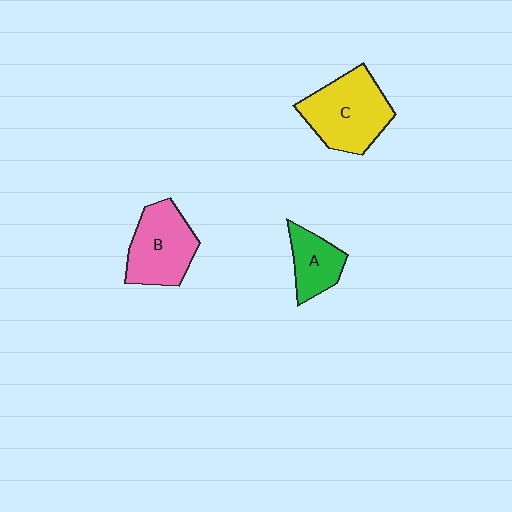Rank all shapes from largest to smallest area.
From largest to smallest: C (yellow), B (pink), A (green).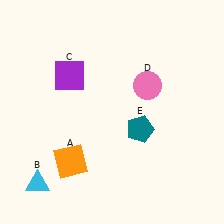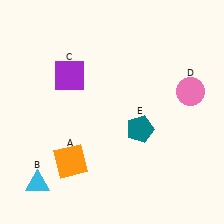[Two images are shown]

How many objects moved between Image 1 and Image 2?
1 object moved between the two images.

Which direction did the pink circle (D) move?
The pink circle (D) moved right.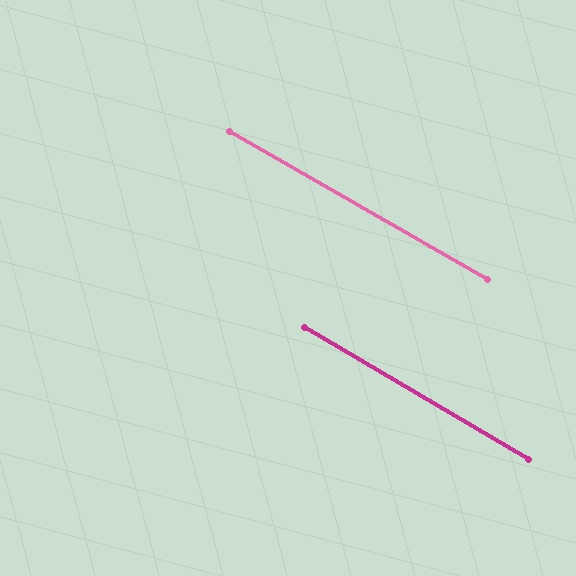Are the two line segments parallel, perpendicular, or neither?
Parallel — their directions differ by only 0.5°.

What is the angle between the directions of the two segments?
Approximately 1 degree.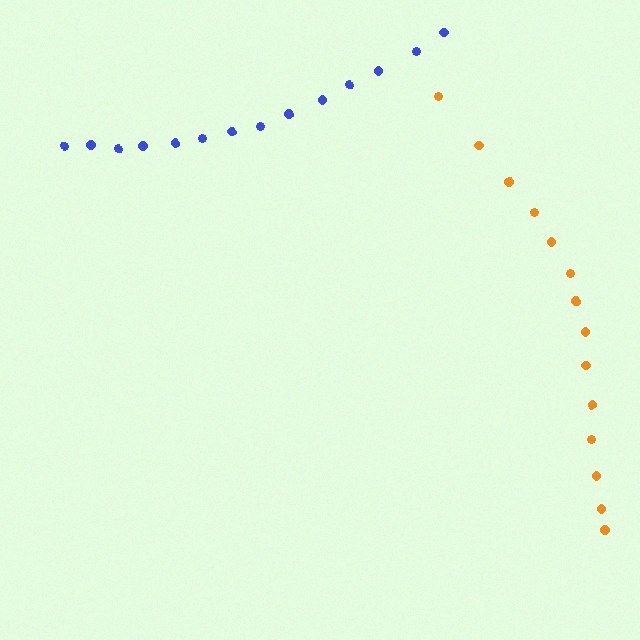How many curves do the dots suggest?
There are 2 distinct paths.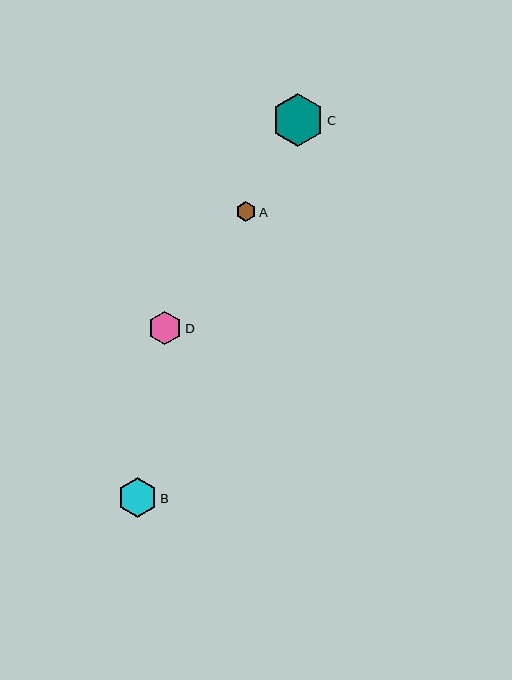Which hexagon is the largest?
Hexagon C is the largest with a size of approximately 53 pixels.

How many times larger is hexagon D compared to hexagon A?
Hexagon D is approximately 1.7 times the size of hexagon A.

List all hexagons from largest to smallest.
From largest to smallest: C, B, D, A.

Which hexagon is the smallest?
Hexagon A is the smallest with a size of approximately 20 pixels.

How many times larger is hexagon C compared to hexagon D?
Hexagon C is approximately 1.6 times the size of hexagon D.